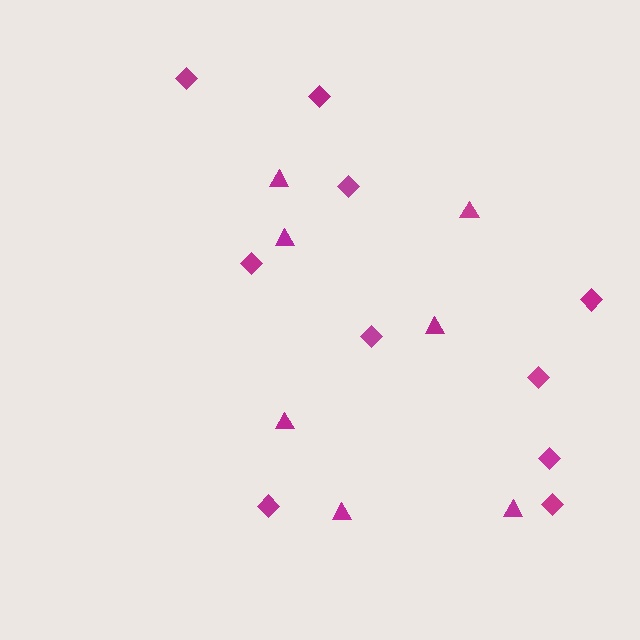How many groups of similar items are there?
There are 2 groups: one group of diamonds (10) and one group of triangles (7).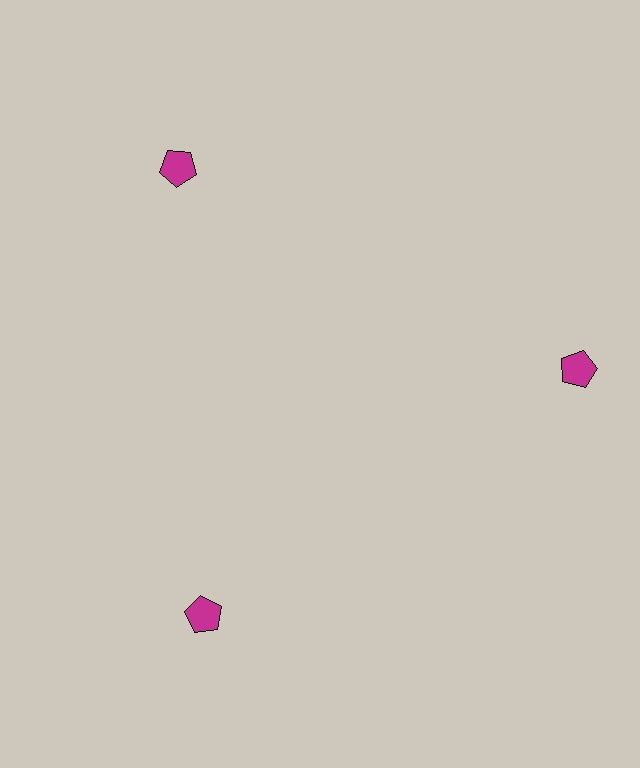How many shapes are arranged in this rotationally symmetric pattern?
There are 3 shapes, arranged in 3 groups of 1.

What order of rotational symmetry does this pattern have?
This pattern has 3-fold rotational symmetry.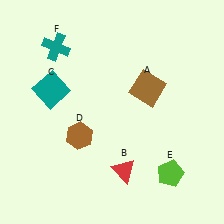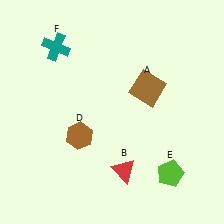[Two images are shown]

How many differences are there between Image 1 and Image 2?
There is 1 difference between the two images.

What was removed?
The teal square (C) was removed in Image 2.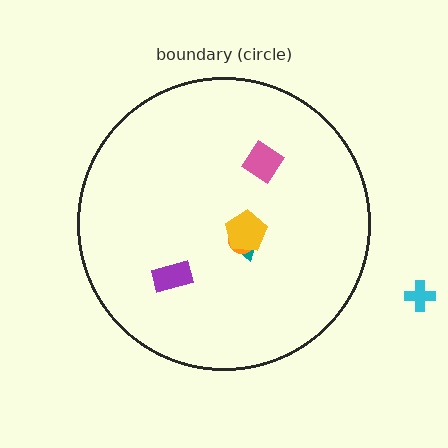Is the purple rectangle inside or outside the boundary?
Inside.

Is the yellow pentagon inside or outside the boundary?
Inside.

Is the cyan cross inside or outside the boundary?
Outside.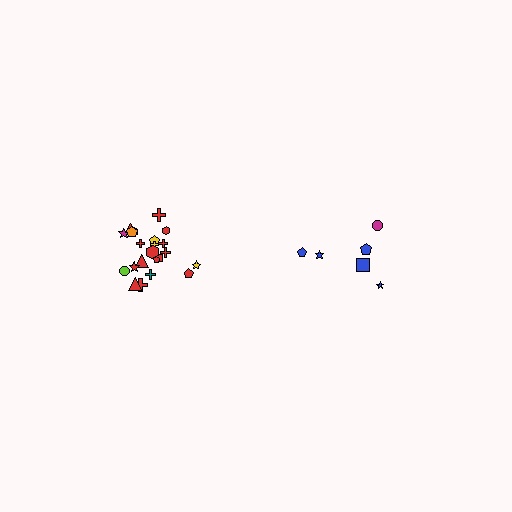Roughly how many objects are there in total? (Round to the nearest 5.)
Roughly 30 objects in total.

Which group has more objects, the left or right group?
The left group.